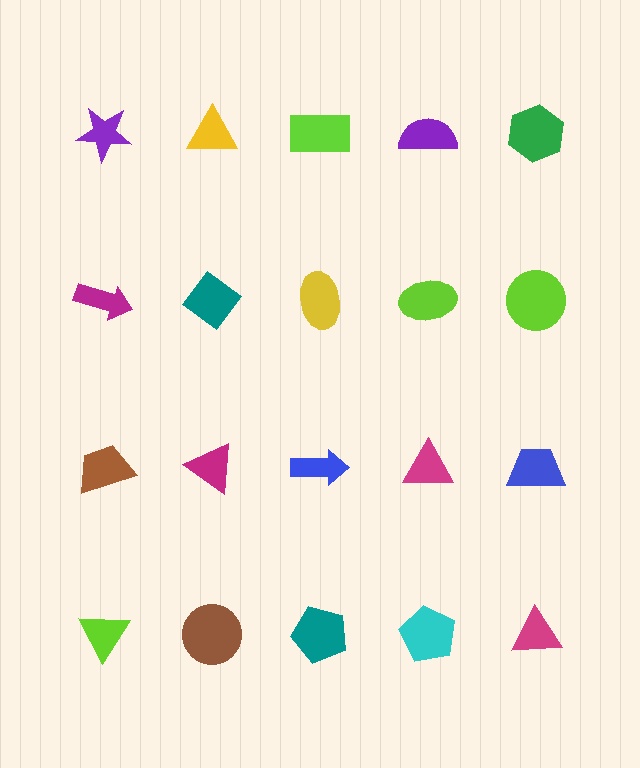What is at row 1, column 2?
A yellow triangle.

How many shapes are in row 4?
5 shapes.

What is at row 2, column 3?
A yellow ellipse.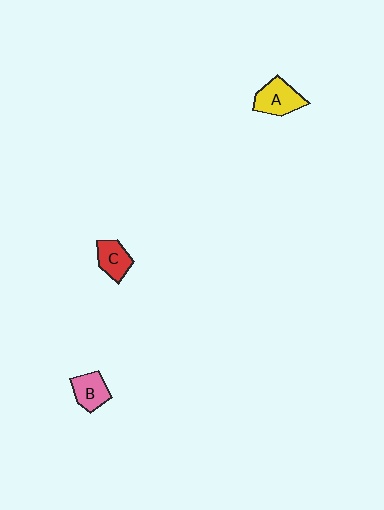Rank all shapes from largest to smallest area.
From largest to smallest: A (yellow), B (pink), C (red).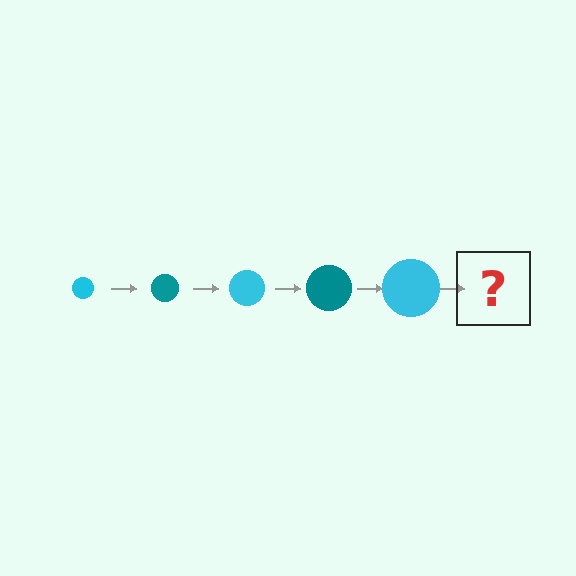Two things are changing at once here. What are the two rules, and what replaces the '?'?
The two rules are that the circle grows larger each step and the color cycles through cyan and teal. The '?' should be a teal circle, larger than the previous one.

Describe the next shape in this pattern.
It should be a teal circle, larger than the previous one.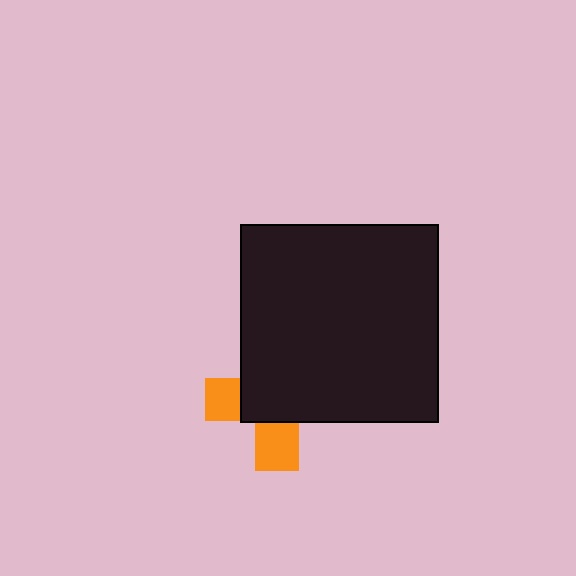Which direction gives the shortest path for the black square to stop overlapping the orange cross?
Moving toward the upper-right gives the shortest separation.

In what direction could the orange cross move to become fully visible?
The orange cross could move toward the lower-left. That would shift it out from behind the black square entirely.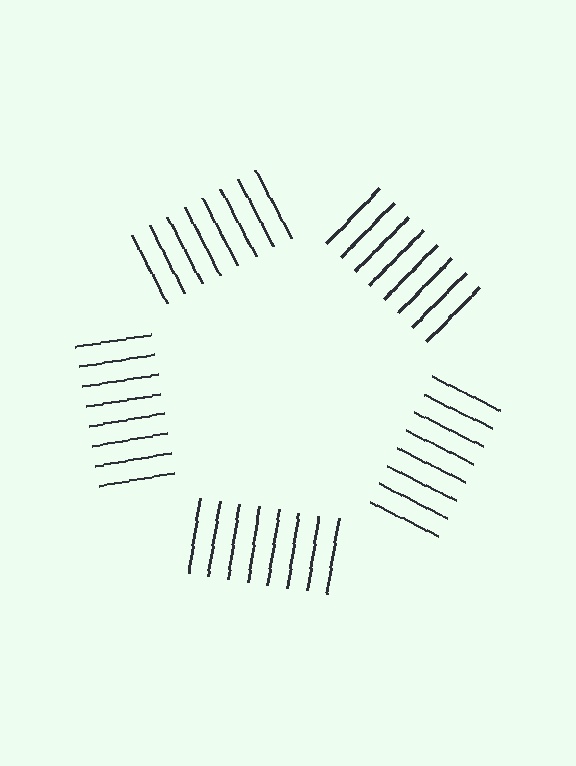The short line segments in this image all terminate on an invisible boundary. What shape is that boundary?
An illusory pentagon — the line segments terminate on its edges but no continuous stroke is drawn.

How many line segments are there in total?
40 — 8 along each of the 5 edges.